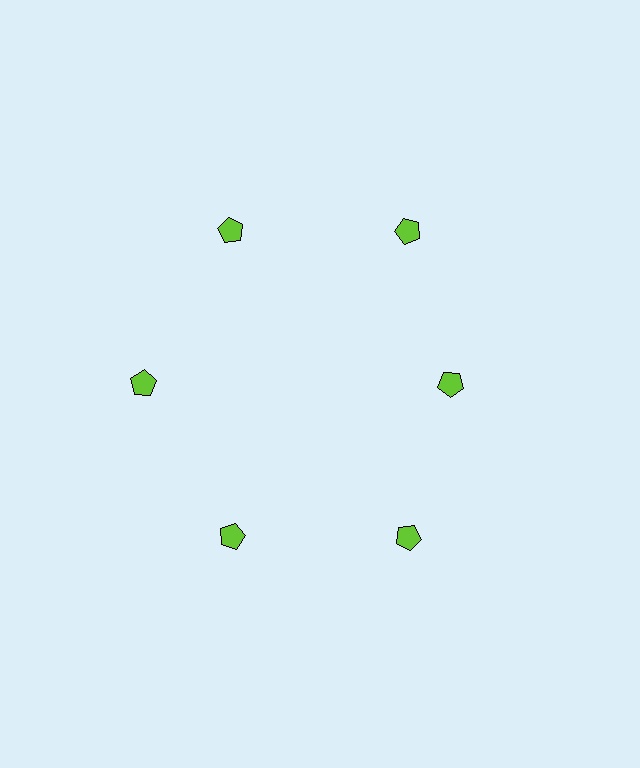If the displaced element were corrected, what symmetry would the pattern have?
It would have 6-fold rotational symmetry — the pattern would map onto itself every 60 degrees.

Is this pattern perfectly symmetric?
No. The 6 lime pentagons are arranged in a ring, but one element near the 3 o'clock position is pulled inward toward the center, breaking the 6-fold rotational symmetry.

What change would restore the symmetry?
The symmetry would be restored by moving it outward, back onto the ring so that all 6 pentagons sit at equal angles and equal distance from the center.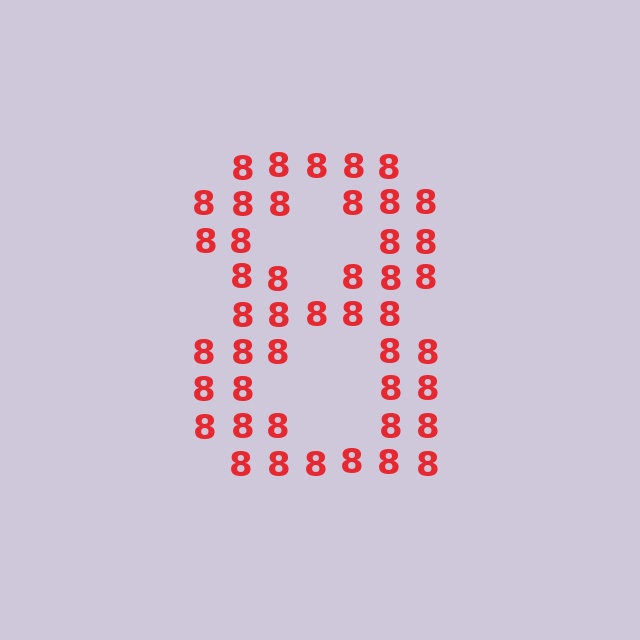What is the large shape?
The large shape is the digit 8.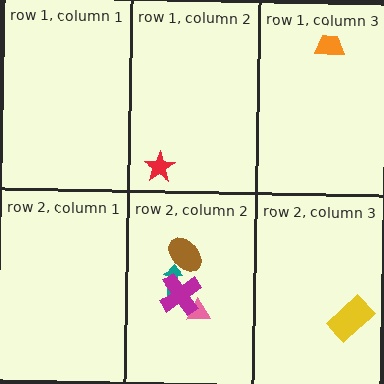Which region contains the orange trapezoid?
The row 1, column 3 region.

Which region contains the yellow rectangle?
The row 2, column 3 region.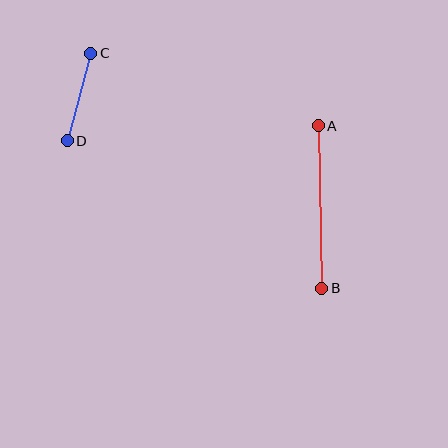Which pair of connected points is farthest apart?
Points A and B are farthest apart.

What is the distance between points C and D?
The distance is approximately 91 pixels.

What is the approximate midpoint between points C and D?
The midpoint is at approximately (79, 97) pixels.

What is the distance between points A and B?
The distance is approximately 163 pixels.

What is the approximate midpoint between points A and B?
The midpoint is at approximately (320, 207) pixels.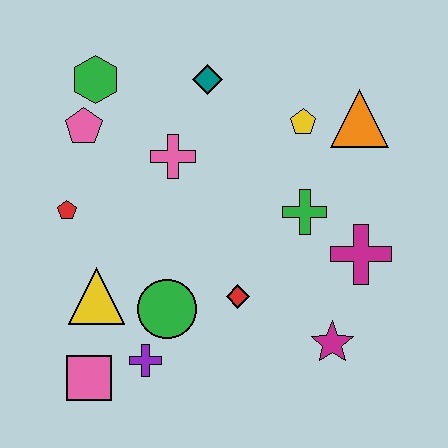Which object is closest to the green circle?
The purple cross is closest to the green circle.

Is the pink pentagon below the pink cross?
No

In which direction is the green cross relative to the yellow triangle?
The green cross is to the right of the yellow triangle.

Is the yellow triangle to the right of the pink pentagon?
Yes